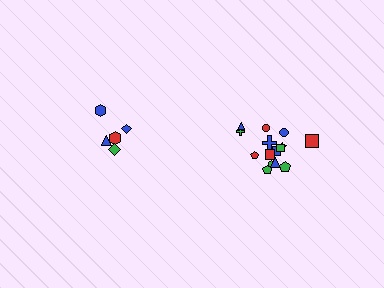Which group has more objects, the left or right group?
The right group.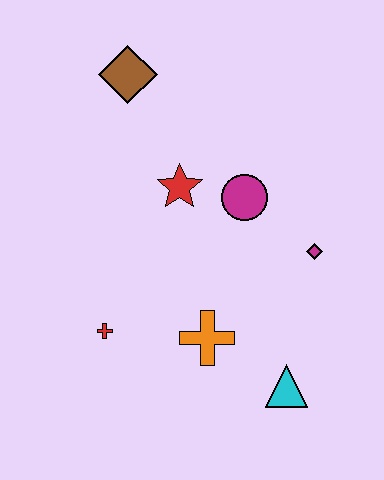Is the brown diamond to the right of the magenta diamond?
No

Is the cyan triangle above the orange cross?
No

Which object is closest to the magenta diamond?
The magenta circle is closest to the magenta diamond.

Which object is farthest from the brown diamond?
The cyan triangle is farthest from the brown diamond.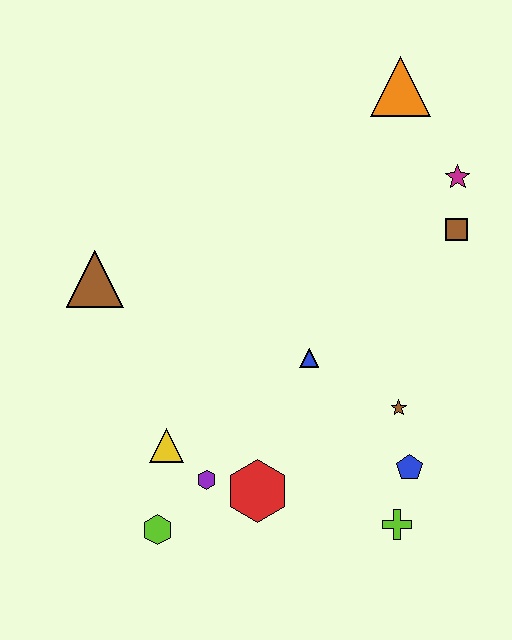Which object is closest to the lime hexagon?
The purple hexagon is closest to the lime hexagon.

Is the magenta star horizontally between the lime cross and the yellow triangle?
No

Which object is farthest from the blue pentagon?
The orange triangle is farthest from the blue pentagon.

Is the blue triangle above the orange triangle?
No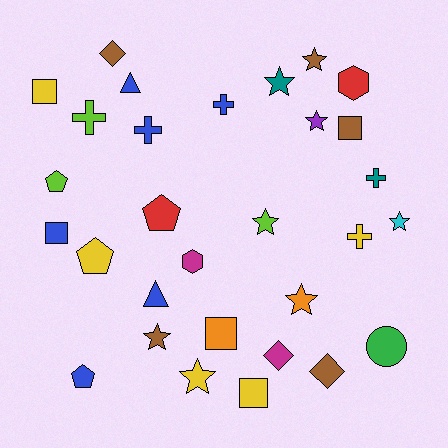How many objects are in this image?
There are 30 objects.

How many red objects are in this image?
There are 2 red objects.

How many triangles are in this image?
There are 2 triangles.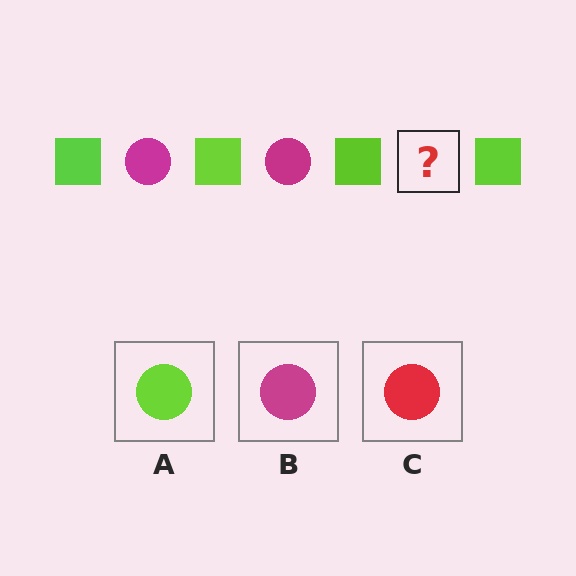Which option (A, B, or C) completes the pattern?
B.